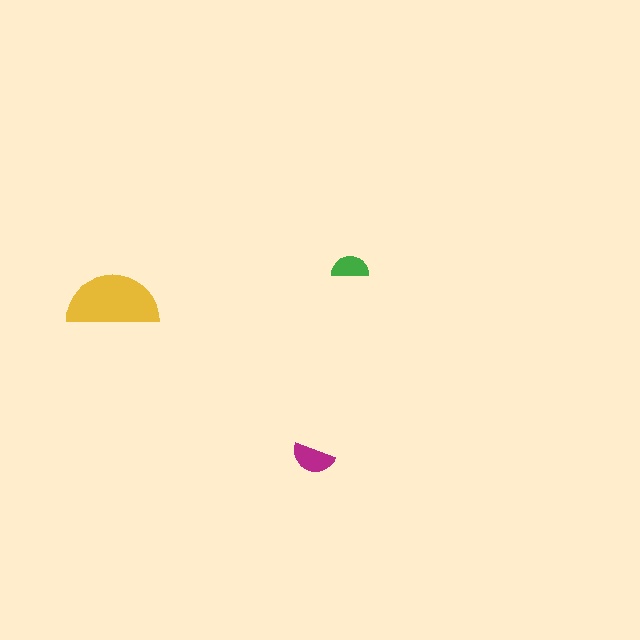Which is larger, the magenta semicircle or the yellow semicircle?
The yellow one.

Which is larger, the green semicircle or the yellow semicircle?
The yellow one.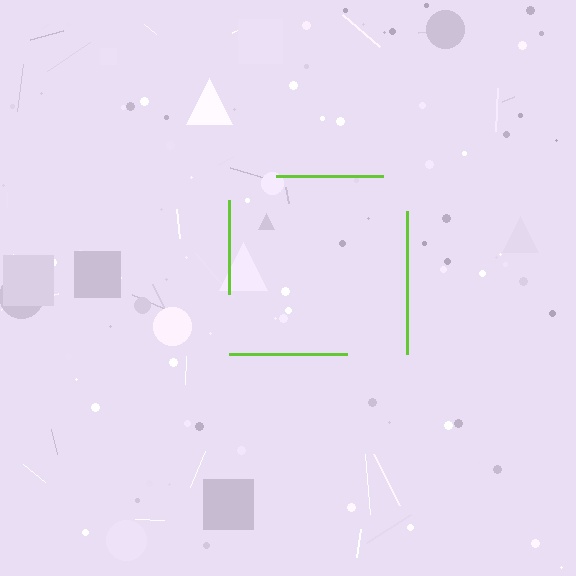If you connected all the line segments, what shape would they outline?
They would outline a square.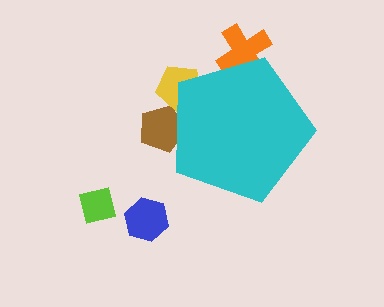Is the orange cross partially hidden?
Yes, the orange cross is partially hidden behind the cyan pentagon.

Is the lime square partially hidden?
No, the lime square is fully visible.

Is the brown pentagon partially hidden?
Yes, the brown pentagon is partially hidden behind the cyan pentagon.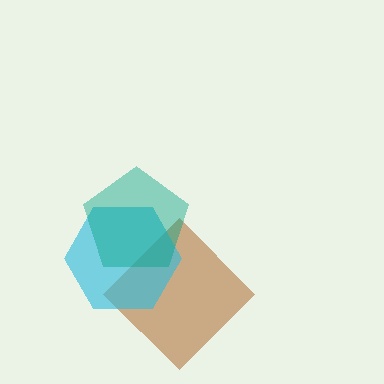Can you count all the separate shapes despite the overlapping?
Yes, there are 3 separate shapes.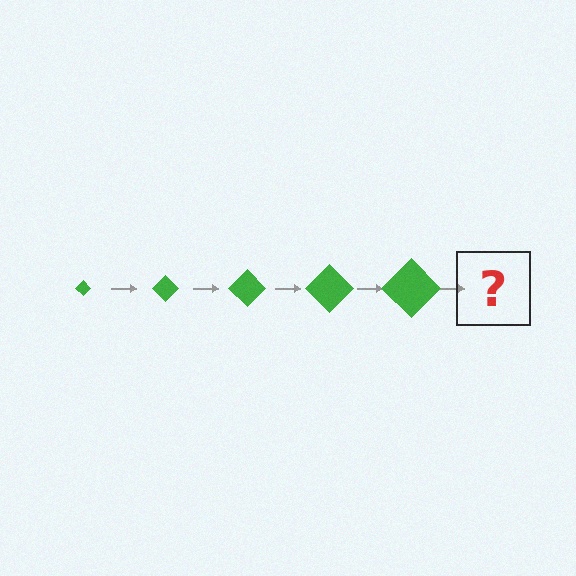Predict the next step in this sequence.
The next step is a green diamond, larger than the previous one.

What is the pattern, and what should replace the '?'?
The pattern is that the diamond gets progressively larger each step. The '?' should be a green diamond, larger than the previous one.